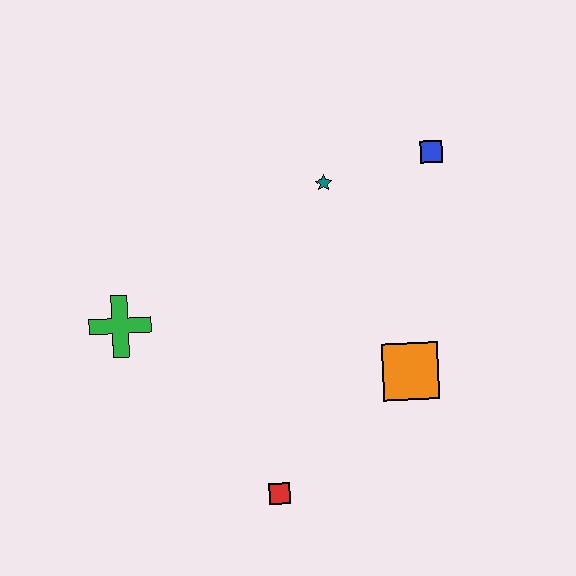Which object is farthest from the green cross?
The blue square is farthest from the green cross.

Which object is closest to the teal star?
The blue square is closest to the teal star.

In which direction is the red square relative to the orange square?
The red square is to the left of the orange square.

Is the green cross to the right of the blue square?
No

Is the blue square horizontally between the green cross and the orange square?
No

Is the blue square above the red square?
Yes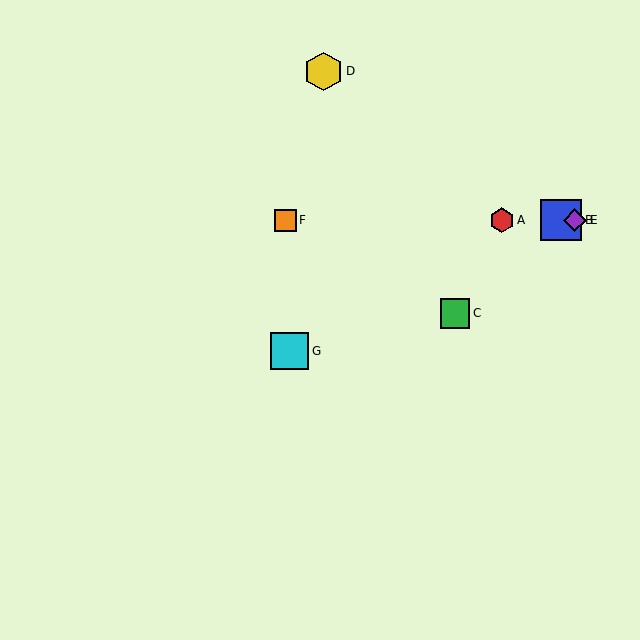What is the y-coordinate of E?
Object E is at y≈220.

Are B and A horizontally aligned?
Yes, both are at y≈220.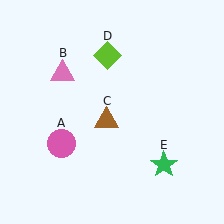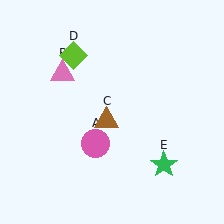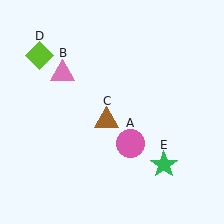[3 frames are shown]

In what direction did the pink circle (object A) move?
The pink circle (object A) moved right.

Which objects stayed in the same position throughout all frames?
Pink triangle (object B) and brown triangle (object C) and green star (object E) remained stationary.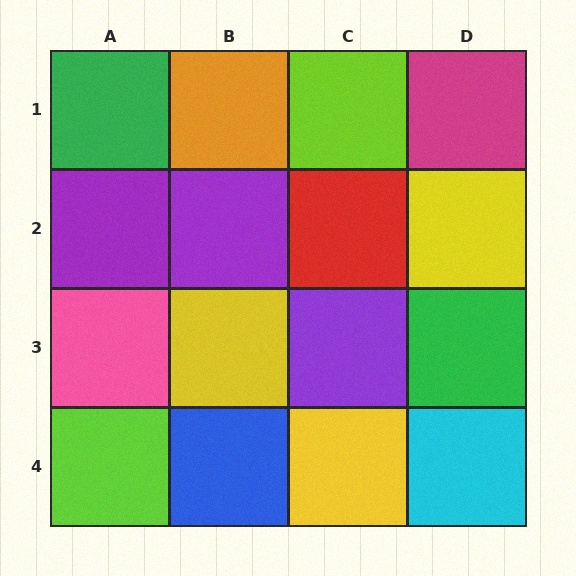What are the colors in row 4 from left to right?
Lime, blue, yellow, cyan.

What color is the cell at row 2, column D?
Yellow.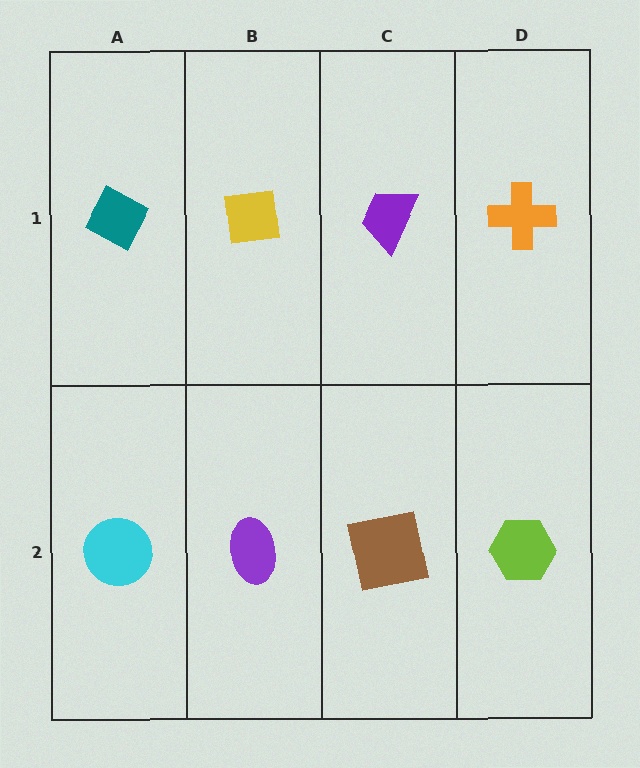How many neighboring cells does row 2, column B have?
3.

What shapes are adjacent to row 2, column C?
A purple trapezoid (row 1, column C), a purple ellipse (row 2, column B), a lime hexagon (row 2, column D).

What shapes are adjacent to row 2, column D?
An orange cross (row 1, column D), a brown square (row 2, column C).